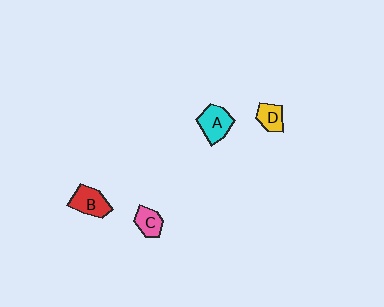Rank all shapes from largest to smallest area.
From largest to smallest: A (cyan), B (red), C (pink), D (yellow).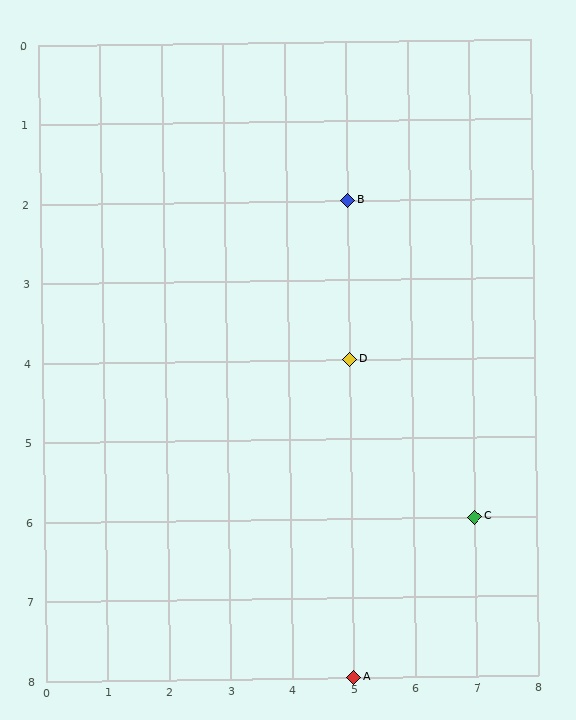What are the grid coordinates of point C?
Point C is at grid coordinates (7, 6).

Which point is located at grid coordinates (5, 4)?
Point D is at (5, 4).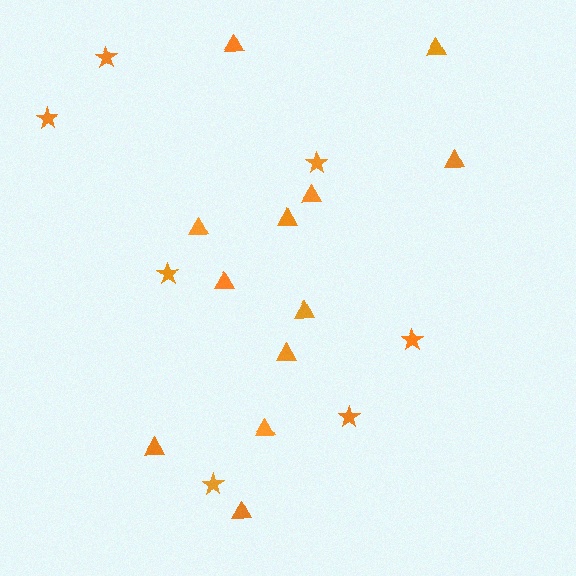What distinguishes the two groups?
There are 2 groups: one group of triangles (12) and one group of stars (7).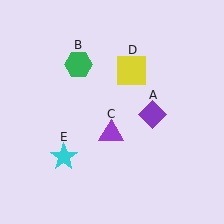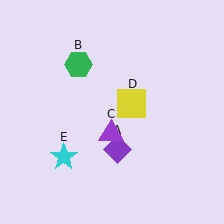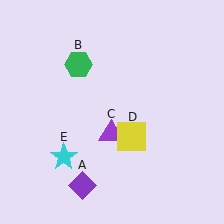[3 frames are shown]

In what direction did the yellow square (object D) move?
The yellow square (object D) moved down.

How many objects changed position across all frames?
2 objects changed position: purple diamond (object A), yellow square (object D).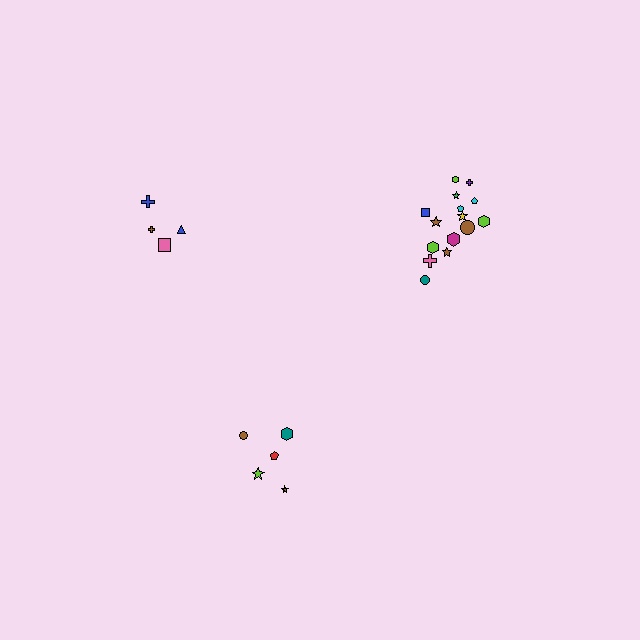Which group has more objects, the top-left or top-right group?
The top-right group.